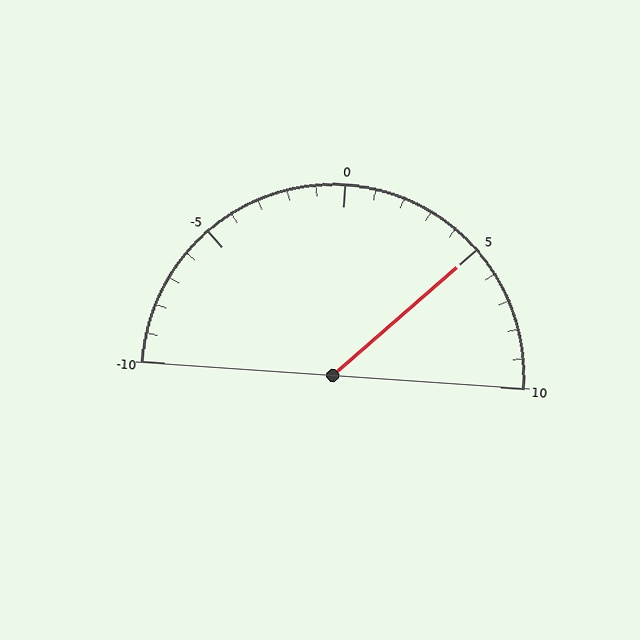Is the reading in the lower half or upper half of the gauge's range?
The reading is in the upper half of the range (-10 to 10).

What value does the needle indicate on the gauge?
The needle indicates approximately 5.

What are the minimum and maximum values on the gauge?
The gauge ranges from -10 to 10.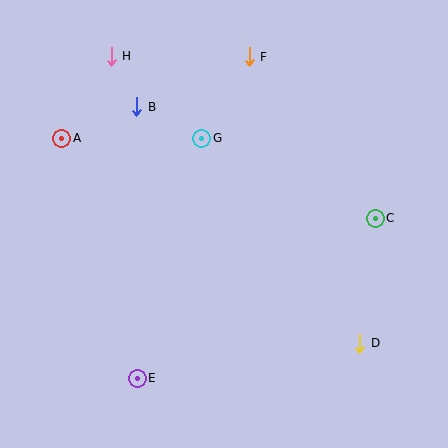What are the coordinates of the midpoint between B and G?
The midpoint between B and G is at (169, 122).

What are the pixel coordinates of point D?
Point D is at (360, 343).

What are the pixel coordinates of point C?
Point C is at (375, 218).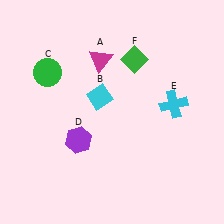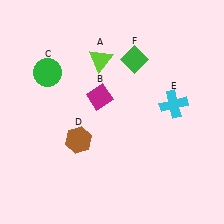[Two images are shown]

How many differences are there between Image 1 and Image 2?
There are 3 differences between the two images.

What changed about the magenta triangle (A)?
In Image 1, A is magenta. In Image 2, it changed to lime.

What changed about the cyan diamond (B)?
In Image 1, B is cyan. In Image 2, it changed to magenta.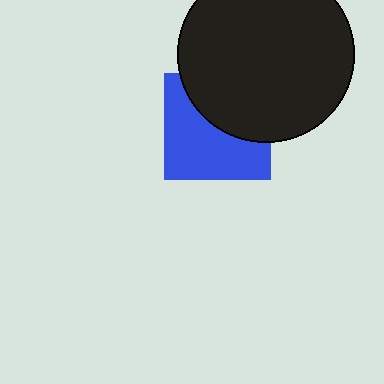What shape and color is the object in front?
The object in front is a black circle.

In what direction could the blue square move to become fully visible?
The blue square could move down. That would shift it out from behind the black circle entirely.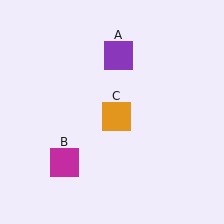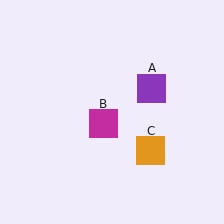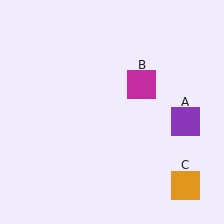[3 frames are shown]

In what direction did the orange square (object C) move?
The orange square (object C) moved down and to the right.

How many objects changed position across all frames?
3 objects changed position: purple square (object A), magenta square (object B), orange square (object C).